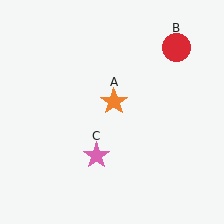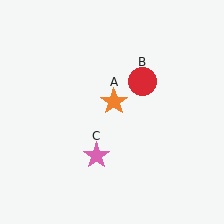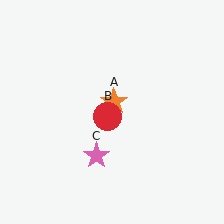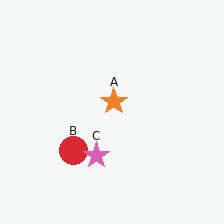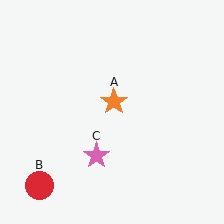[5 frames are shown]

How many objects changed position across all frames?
1 object changed position: red circle (object B).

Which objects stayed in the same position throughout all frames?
Orange star (object A) and pink star (object C) remained stationary.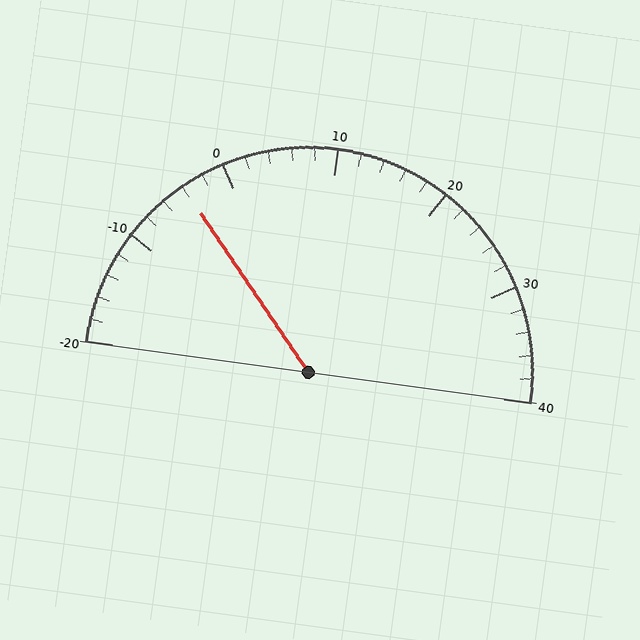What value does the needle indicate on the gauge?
The needle indicates approximately -4.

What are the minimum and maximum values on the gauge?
The gauge ranges from -20 to 40.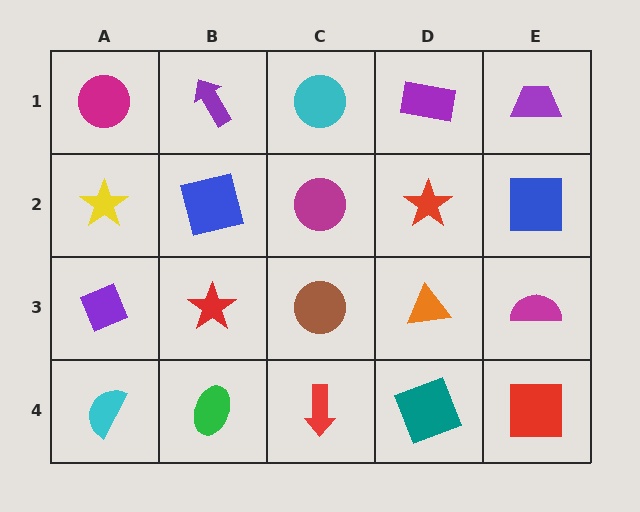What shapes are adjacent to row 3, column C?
A magenta circle (row 2, column C), a red arrow (row 4, column C), a red star (row 3, column B), an orange triangle (row 3, column D).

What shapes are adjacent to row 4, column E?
A magenta semicircle (row 3, column E), a teal square (row 4, column D).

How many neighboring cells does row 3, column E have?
3.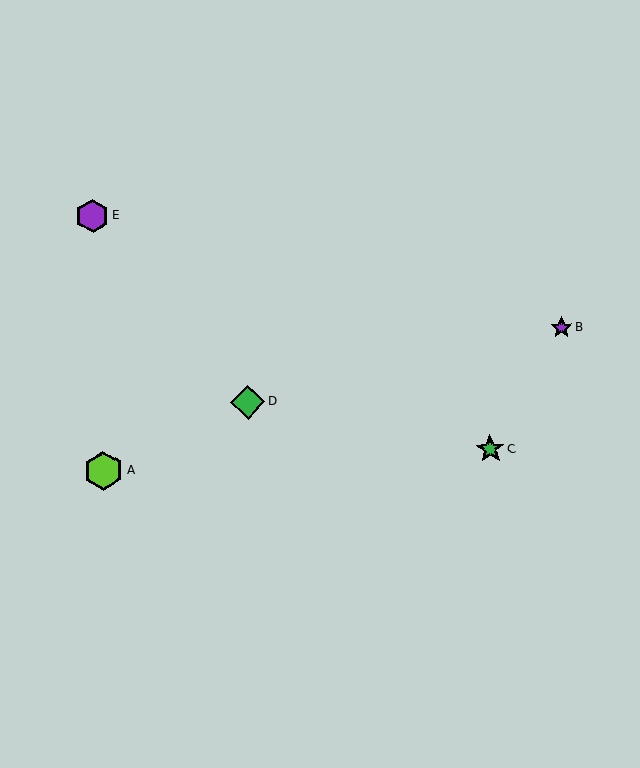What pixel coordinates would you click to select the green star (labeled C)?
Click at (490, 449) to select the green star C.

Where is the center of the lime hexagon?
The center of the lime hexagon is at (104, 471).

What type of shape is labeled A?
Shape A is a lime hexagon.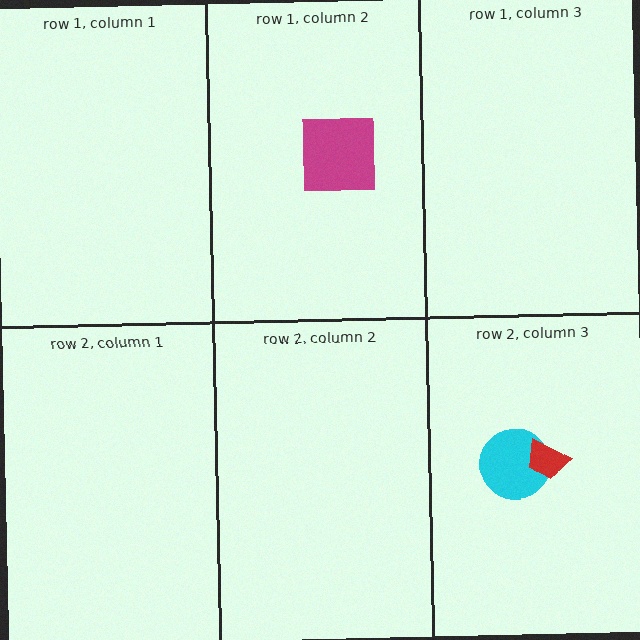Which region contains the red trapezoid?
The row 2, column 3 region.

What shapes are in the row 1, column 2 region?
The magenta square.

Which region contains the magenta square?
The row 1, column 2 region.